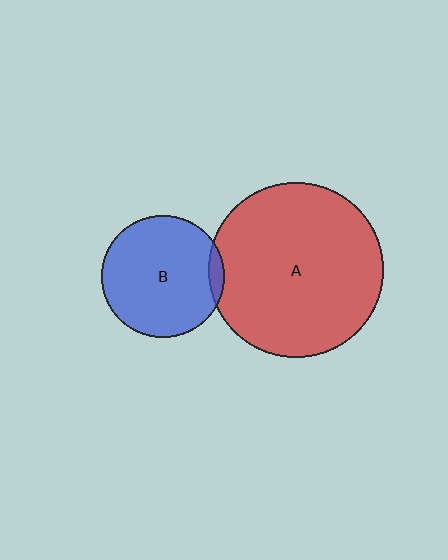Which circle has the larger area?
Circle A (red).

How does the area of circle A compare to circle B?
Approximately 2.0 times.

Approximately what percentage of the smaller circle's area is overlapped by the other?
Approximately 5%.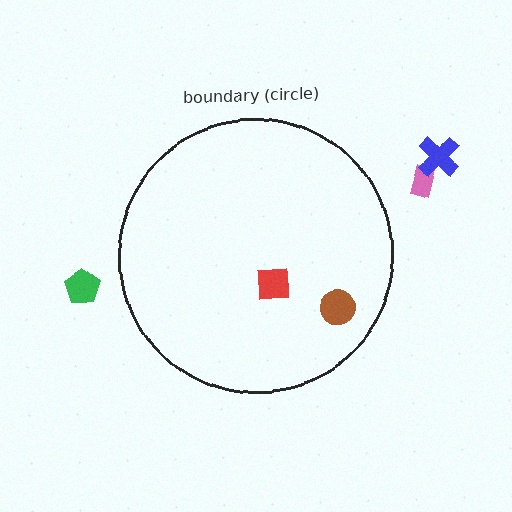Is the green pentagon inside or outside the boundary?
Outside.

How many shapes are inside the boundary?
2 inside, 3 outside.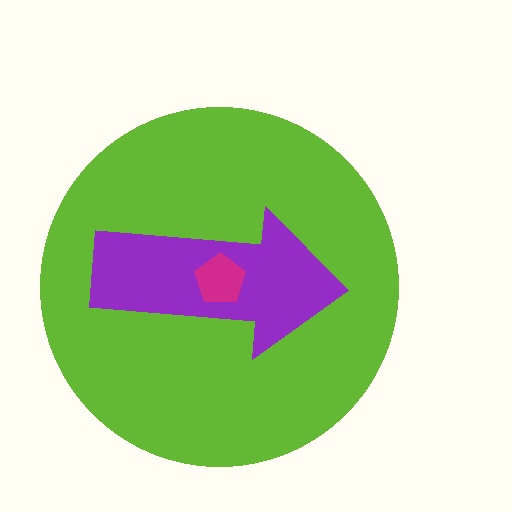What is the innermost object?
The magenta pentagon.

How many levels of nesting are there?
3.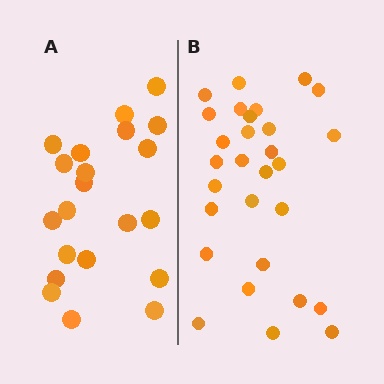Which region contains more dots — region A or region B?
Region B (the right region) has more dots.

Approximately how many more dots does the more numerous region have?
Region B has roughly 8 or so more dots than region A.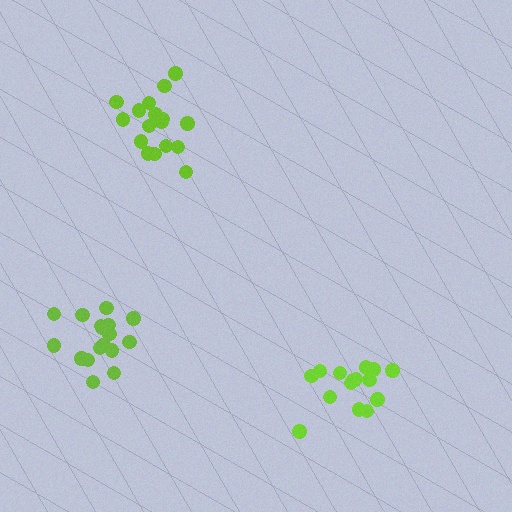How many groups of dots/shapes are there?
There are 3 groups.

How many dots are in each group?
Group 1: 18 dots, Group 2: 16 dots, Group 3: 17 dots (51 total).